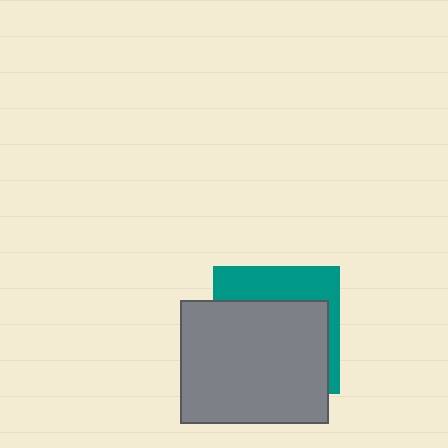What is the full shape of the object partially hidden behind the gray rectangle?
The partially hidden object is a teal square.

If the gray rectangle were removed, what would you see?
You would see the complete teal square.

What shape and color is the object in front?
The object in front is a gray rectangle.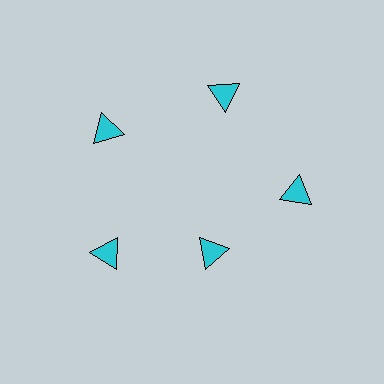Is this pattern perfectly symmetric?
No. The 5 cyan triangles are arranged in a ring, but one element near the 5 o'clock position is pulled inward toward the center, breaking the 5-fold rotational symmetry.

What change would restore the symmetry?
The symmetry would be restored by moving it outward, back onto the ring so that all 5 triangles sit at equal angles and equal distance from the center.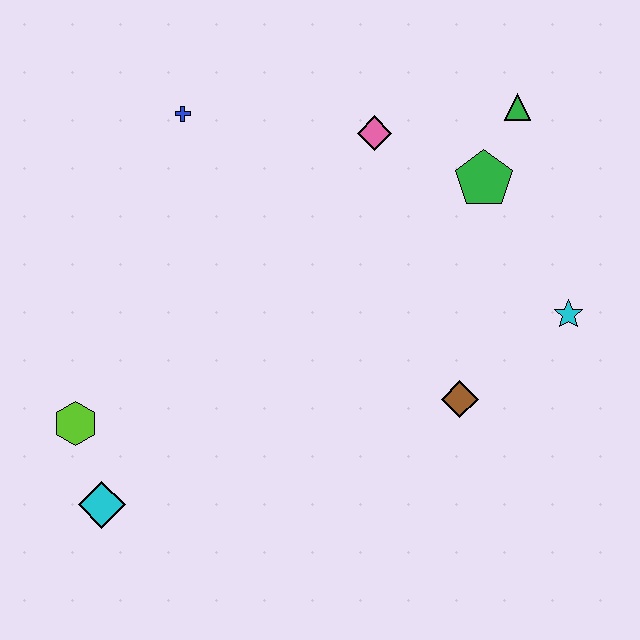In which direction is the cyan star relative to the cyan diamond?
The cyan star is to the right of the cyan diamond.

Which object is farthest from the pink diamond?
The cyan diamond is farthest from the pink diamond.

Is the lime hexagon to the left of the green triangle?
Yes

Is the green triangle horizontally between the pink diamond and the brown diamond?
No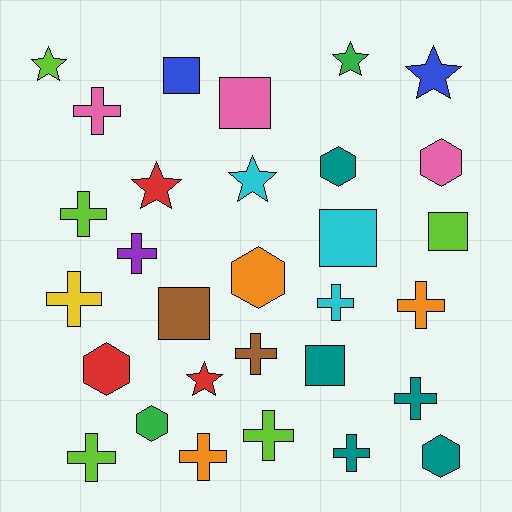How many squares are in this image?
There are 6 squares.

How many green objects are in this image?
There are 2 green objects.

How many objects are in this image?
There are 30 objects.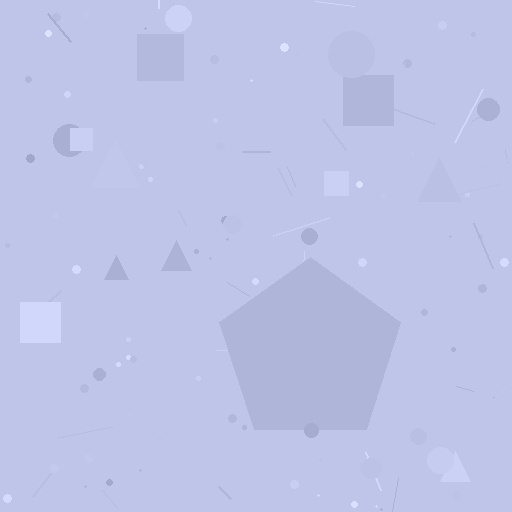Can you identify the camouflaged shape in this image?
The camouflaged shape is a pentagon.